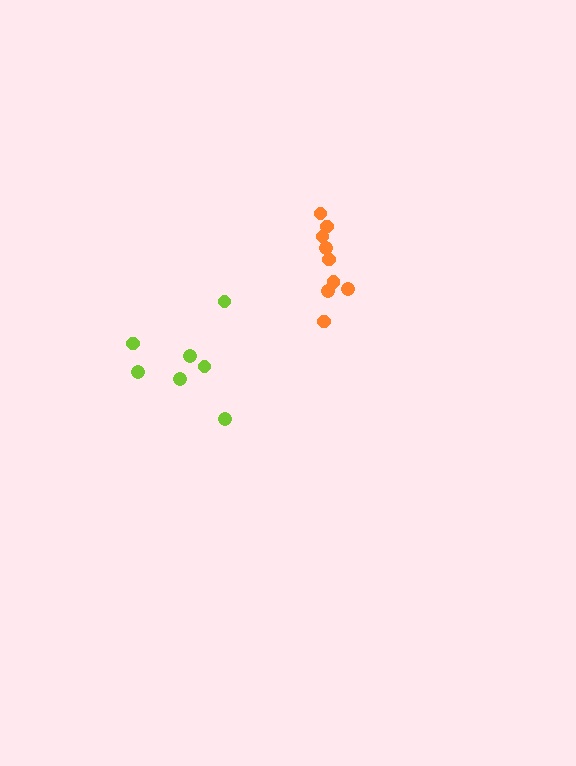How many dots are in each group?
Group 1: 9 dots, Group 2: 7 dots (16 total).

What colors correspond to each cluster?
The clusters are colored: orange, lime.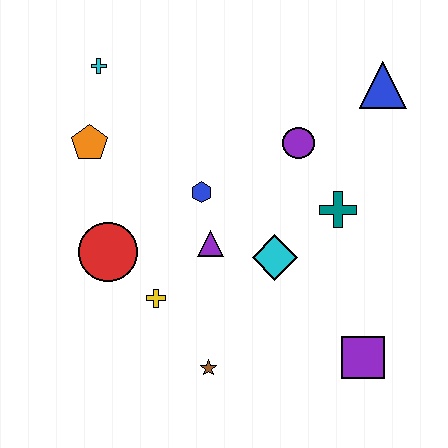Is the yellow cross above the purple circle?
No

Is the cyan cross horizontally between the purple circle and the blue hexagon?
No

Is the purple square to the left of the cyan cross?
No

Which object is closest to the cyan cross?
The orange pentagon is closest to the cyan cross.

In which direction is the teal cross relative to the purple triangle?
The teal cross is to the right of the purple triangle.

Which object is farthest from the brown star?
The blue triangle is farthest from the brown star.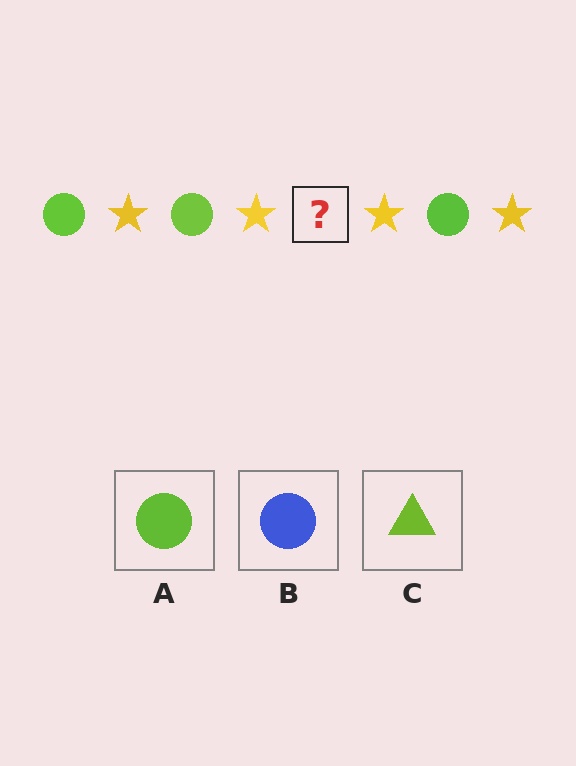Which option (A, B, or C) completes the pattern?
A.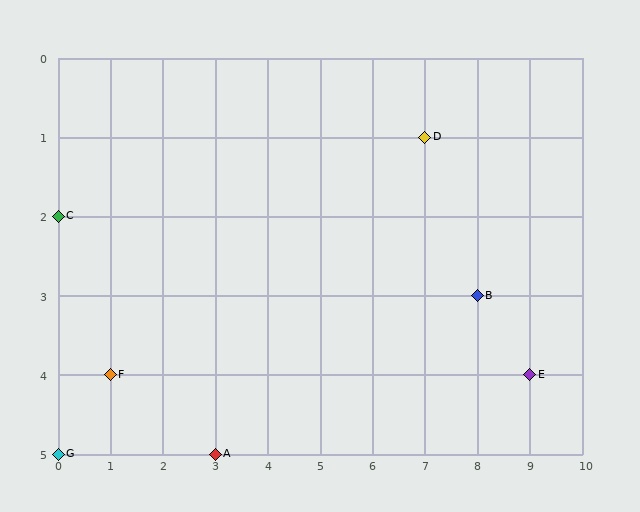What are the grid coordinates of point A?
Point A is at grid coordinates (3, 5).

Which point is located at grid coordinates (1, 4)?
Point F is at (1, 4).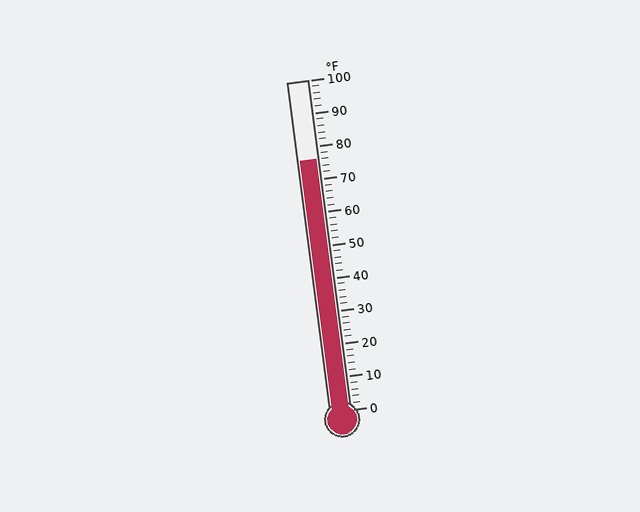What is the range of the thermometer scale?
The thermometer scale ranges from 0°F to 100°F.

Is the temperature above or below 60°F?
The temperature is above 60°F.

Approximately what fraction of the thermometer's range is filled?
The thermometer is filled to approximately 75% of its range.